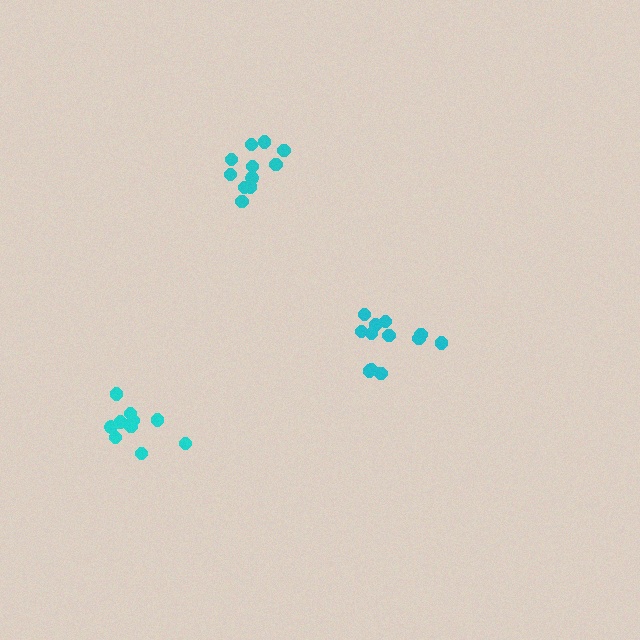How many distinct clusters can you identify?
There are 3 distinct clusters.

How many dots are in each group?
Group 1: 11 dots, Group 2: 12 dots, Group 3: 10 dots (33 total).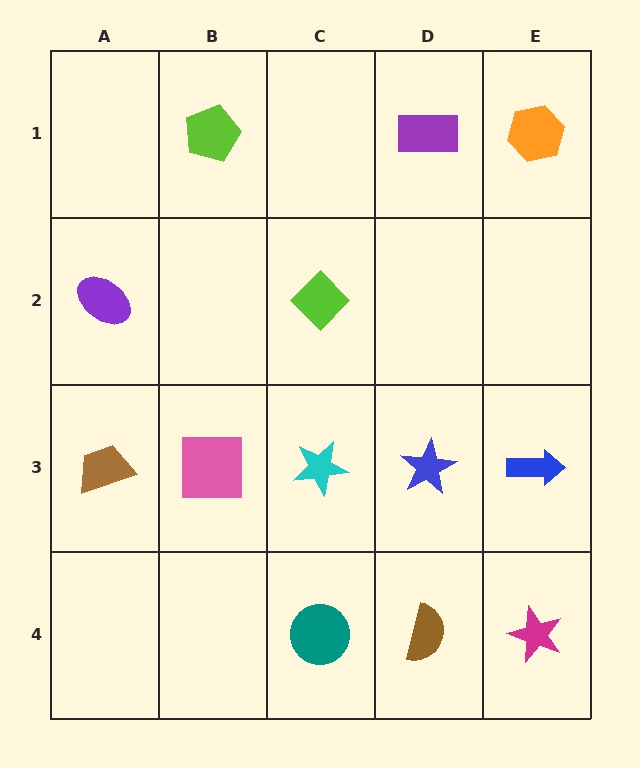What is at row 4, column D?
A brown semicircle.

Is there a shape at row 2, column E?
No, that cell is empty.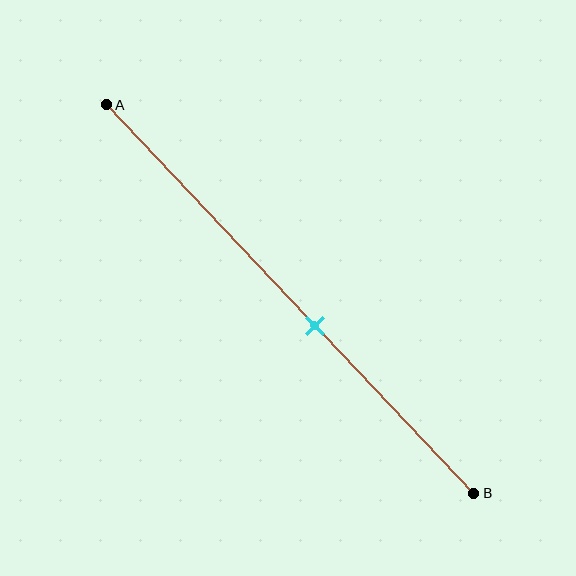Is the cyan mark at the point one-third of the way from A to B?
No, the mark is at about 55% from A, not at the 33% one-third point.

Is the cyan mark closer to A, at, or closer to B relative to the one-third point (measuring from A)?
The cyan mark is closer to point B than the one-third point of segment AB.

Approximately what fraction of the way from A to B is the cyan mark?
The cyan mark is approximately 55% of the way from A to B.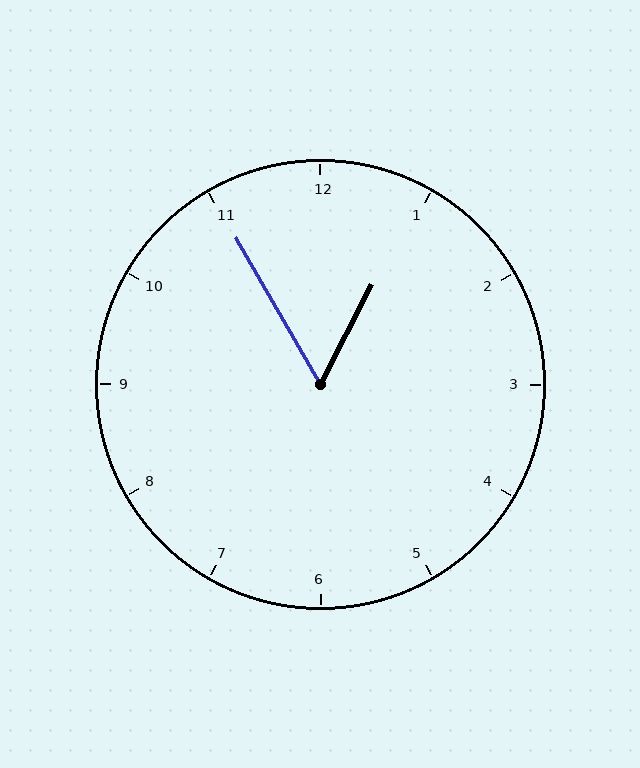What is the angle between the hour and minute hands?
Approximately 58 degrees.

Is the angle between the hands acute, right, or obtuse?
It is acute.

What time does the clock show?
12:55.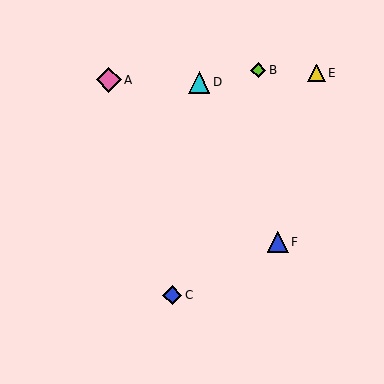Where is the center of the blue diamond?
The center of the blue diamond is at (172, 295).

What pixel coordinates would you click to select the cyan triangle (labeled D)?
Click at (199, 82) to select the cyan triangle D.